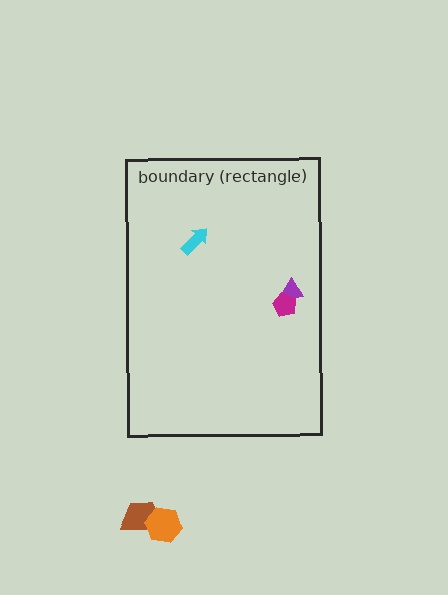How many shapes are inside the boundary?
3 inside, 2 outside.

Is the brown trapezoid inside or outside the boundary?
Outside.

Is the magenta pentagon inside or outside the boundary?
Inside.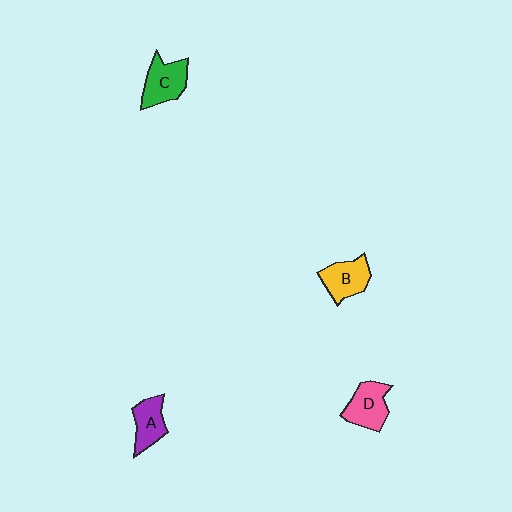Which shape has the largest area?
Shape C (green).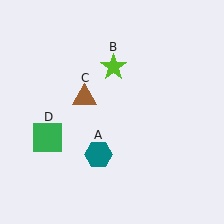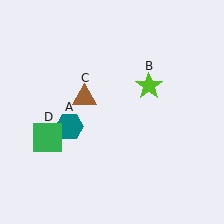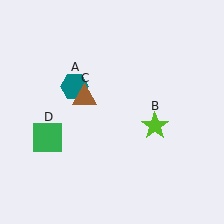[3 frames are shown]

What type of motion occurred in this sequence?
The teal hexagon (object A), lime star (object B) rotated clockwise around the center of the scene.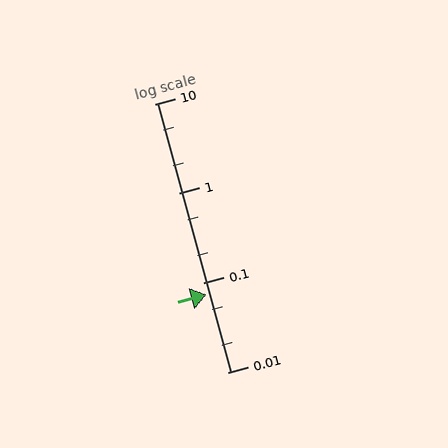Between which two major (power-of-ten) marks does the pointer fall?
The pointer is between 0.01 and 0.1.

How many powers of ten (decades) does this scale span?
The scale spans 3 decades, from 0.01 to 10.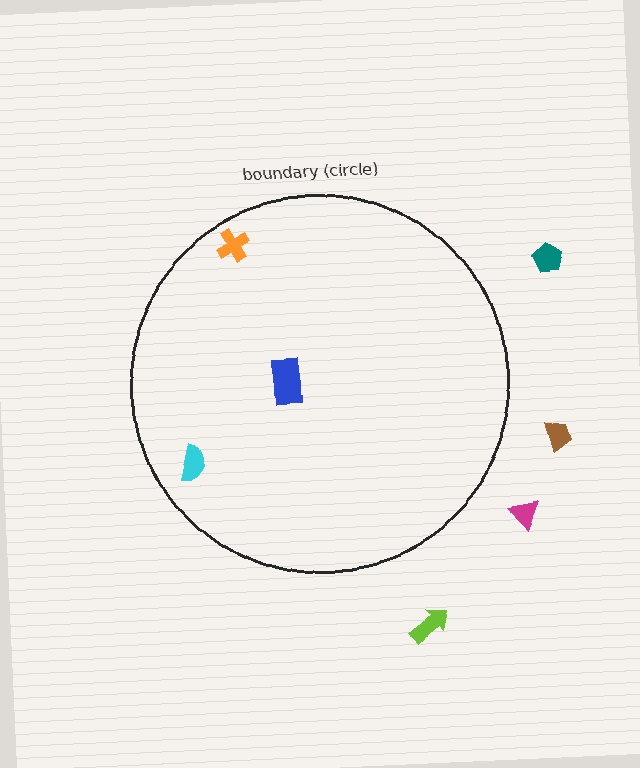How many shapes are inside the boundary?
3 inside, 4 outside.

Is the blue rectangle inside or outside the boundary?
Inside.